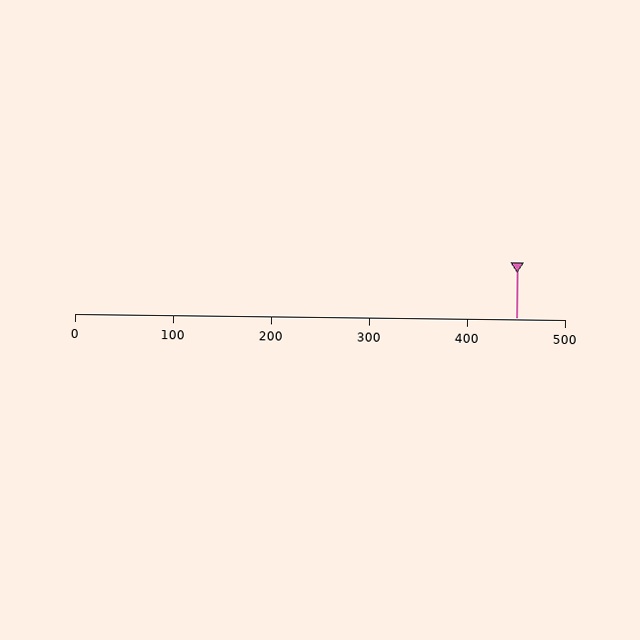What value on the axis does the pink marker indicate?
The marker indicates approximately 450.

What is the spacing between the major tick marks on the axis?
The major ticks are spaced 100 apart.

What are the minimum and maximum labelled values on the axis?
The axis runs from 0 to 500.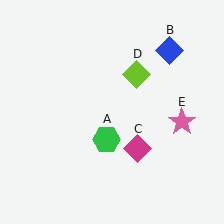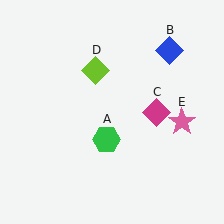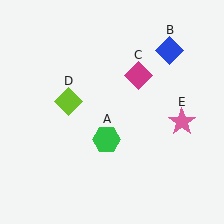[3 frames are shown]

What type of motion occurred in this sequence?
The magenta diamond (object C), lime diamond (object D) rotated counterclockwise around the center of the scene.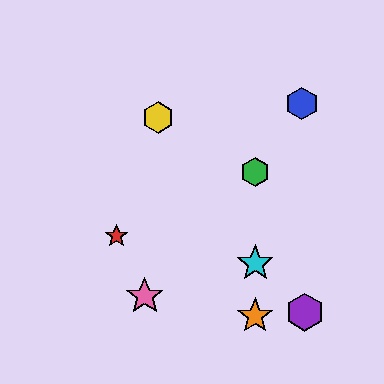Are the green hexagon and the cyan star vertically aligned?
Yes, both are at x≈255.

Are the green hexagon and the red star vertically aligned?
No, the green hexagon is at x≈255 and the red star is at x≈116.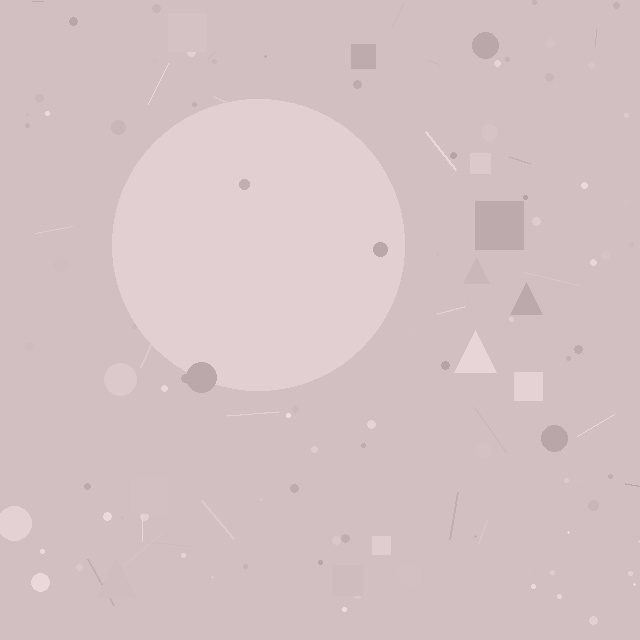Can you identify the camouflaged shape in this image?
The camouflaged shape is a circle.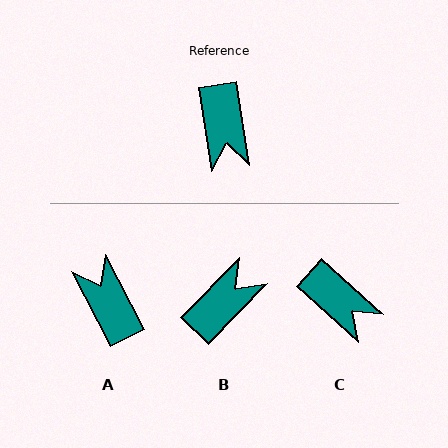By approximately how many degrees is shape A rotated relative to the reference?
Approximately 162 degrees clockwise.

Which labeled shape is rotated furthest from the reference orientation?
A, about 162 degrees away.